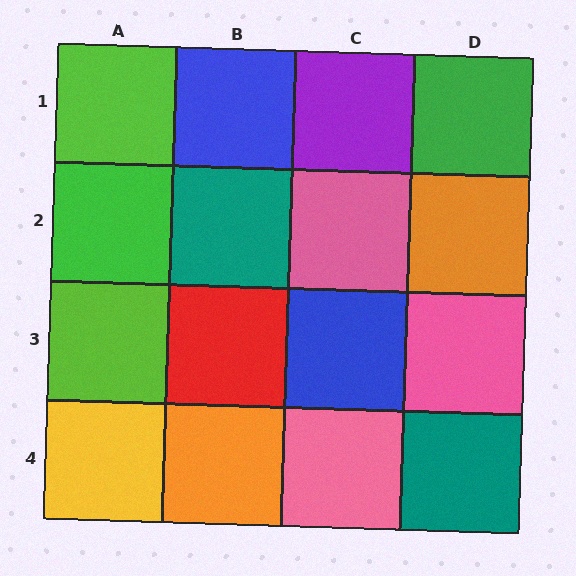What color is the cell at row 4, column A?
Yellow.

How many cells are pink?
3 cells are pink.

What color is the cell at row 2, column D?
Orange.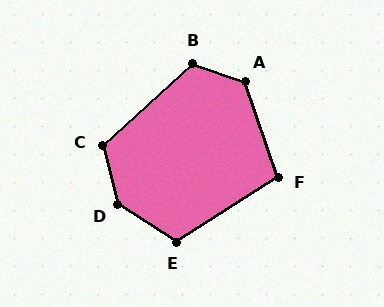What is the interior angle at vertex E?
Approximately 115 degrees (obtuse).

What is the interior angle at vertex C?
Approximately 118 degrees (obtuse).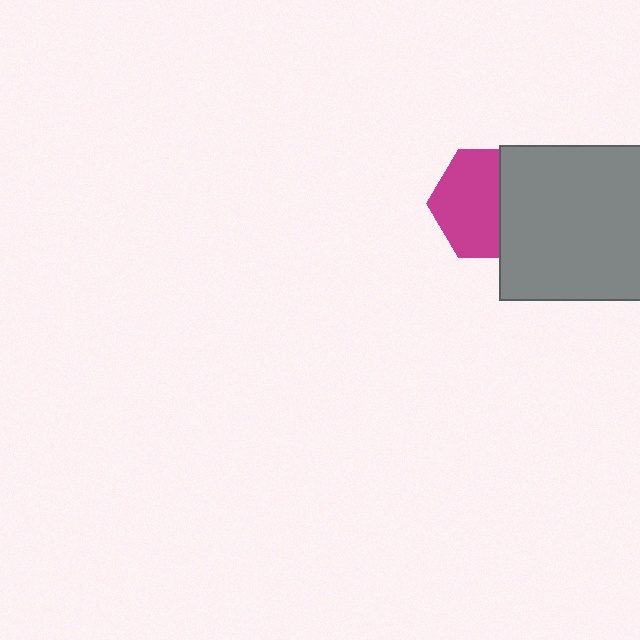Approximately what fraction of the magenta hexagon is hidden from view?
Roughly 39% of the magenta hexagon is hidden behind the gray square.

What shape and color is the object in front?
The object in front is a gray square.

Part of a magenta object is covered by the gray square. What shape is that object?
It is a hexagon.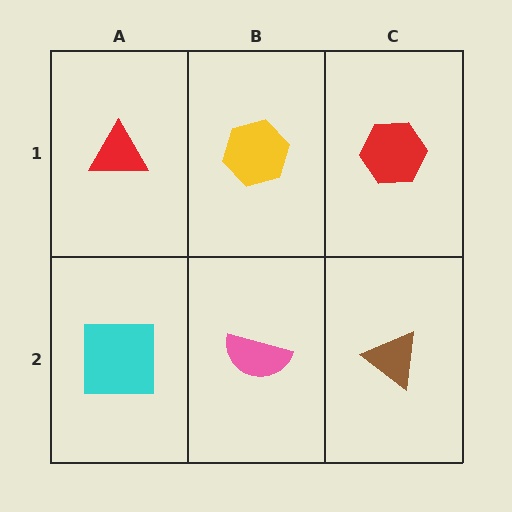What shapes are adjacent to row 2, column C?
A red hexagon (row 1, column C), a pink semicircle (row 2, column B).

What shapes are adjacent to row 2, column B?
A yellow hexagon (row 1, column B), a cyan square (row 2, column A), a brown triangle (row 2, column C).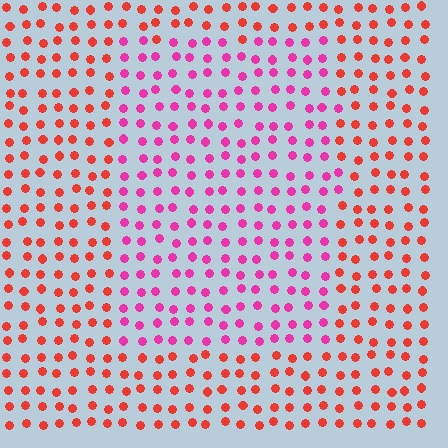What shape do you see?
I see a rectangle.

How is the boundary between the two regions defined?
The boundary is defined purely by a slight shift in hue (about 41 degrees). Spacing, size, and orientation are identical on both sides.